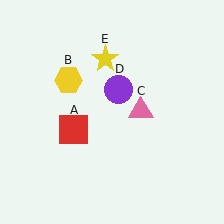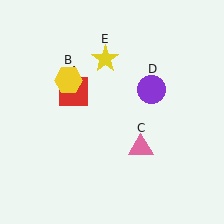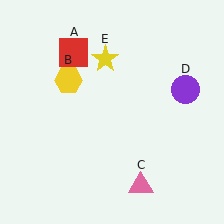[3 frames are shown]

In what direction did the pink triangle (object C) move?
The pink triangle (object C) moved down.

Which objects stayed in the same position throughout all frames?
Yellow hexagon (object B) and yellow star (object E) remained stationary.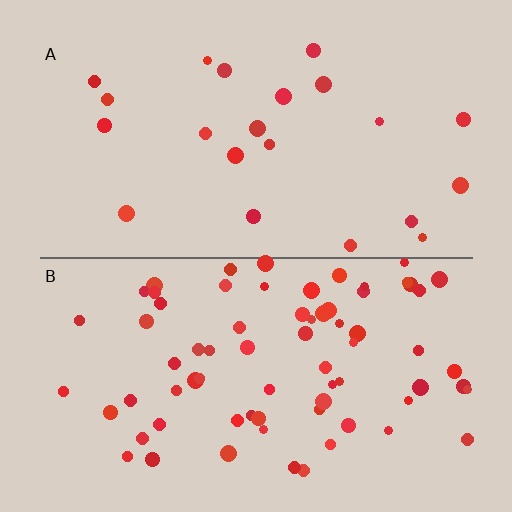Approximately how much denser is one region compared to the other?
Approximately 3.3× — region B over region A.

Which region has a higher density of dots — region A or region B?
B (the bottom).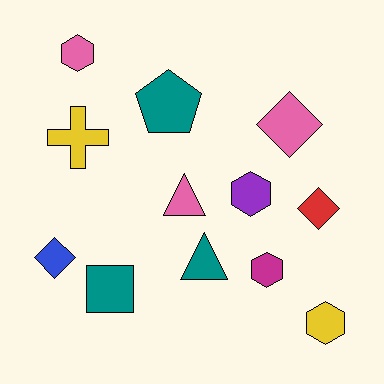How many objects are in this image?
There are 12 objects.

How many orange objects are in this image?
There are no orange objects.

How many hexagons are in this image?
There are 4 hexagons.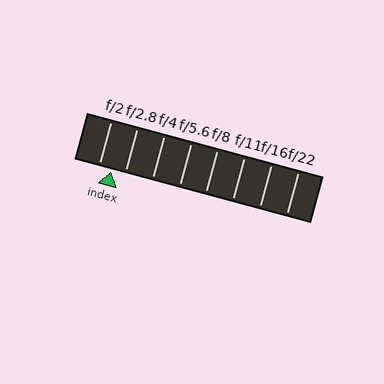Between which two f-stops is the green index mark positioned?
The index mark is between f/2 and f/2.8.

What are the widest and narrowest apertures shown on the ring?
The widest aperture shown is f/2 and the narrowest is f/22.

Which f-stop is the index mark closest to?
The index mark is closest to f/2.8.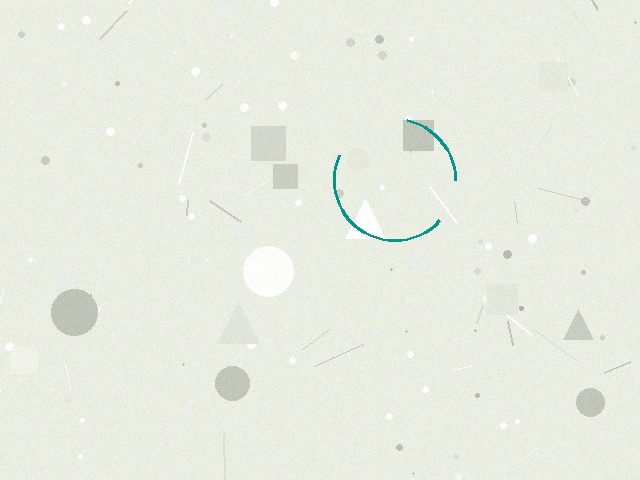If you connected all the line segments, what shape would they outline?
They would outline a circle.